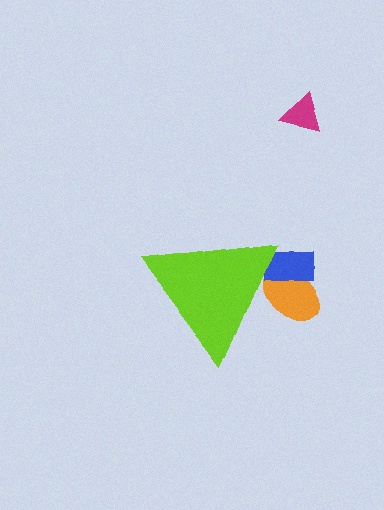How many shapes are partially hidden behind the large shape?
2 shapes are partially hidden.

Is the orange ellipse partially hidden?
Yes, the orange ellipse is partially hidden behind the lime triangle.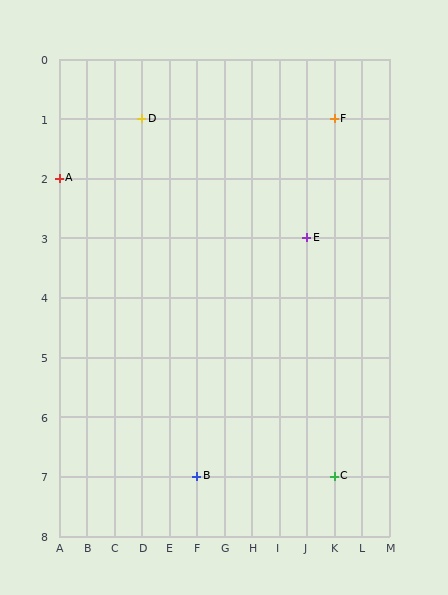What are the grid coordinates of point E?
Point E is at grid coordinates (J, 3).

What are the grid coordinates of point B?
Point B is at grid coordinates (F, 7).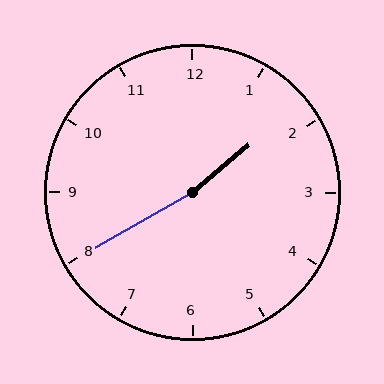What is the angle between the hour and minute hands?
Approximately 170 degrees.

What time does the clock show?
1:40.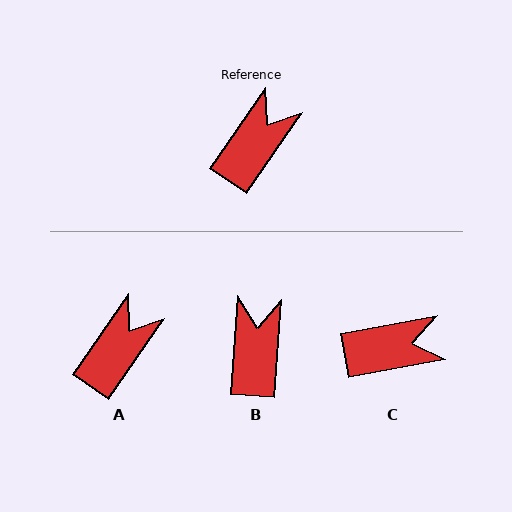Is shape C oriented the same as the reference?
No, it is off by about 45 degrees.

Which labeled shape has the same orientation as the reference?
A.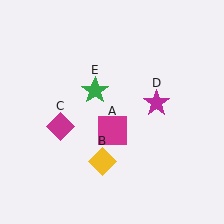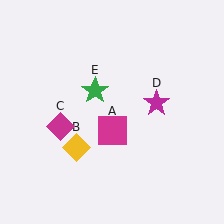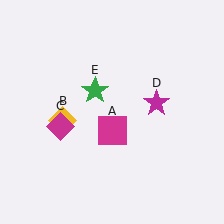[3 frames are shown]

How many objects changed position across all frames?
1 object changed position: yellow diamond (object B).